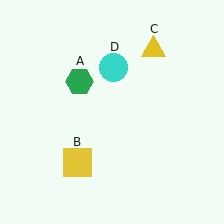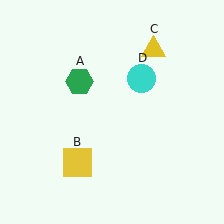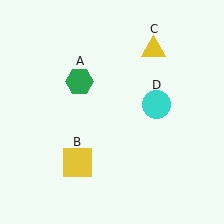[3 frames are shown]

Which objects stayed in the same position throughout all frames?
Green hexagon (object A) and yellow square (object B) and yellow triangle (object C) remained stationary.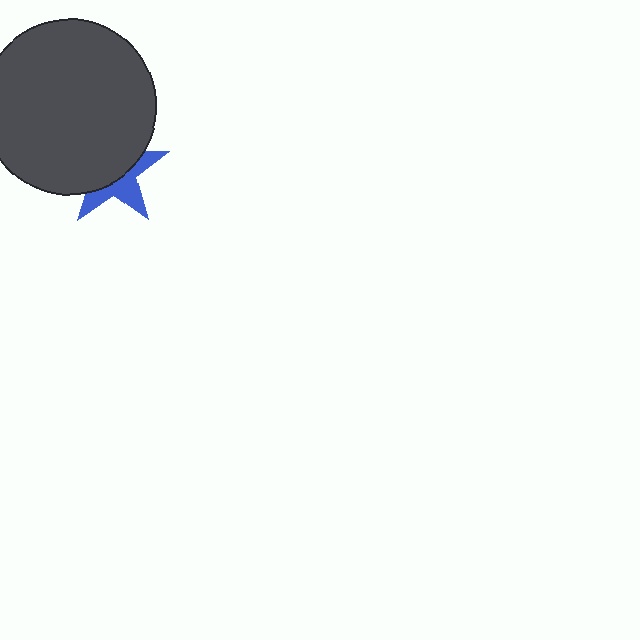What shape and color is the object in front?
The object in front is a dark gray circle.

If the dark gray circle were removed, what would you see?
You would see the complete blue star.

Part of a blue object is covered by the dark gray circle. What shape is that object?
It is a star.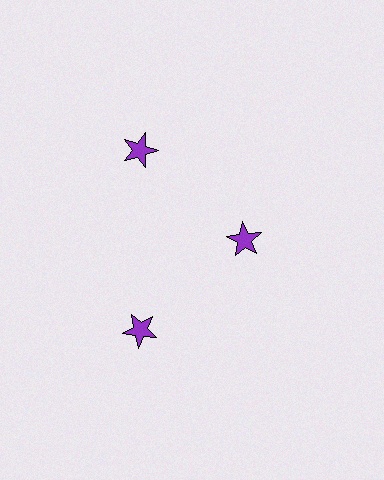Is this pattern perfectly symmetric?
No. The 3 purple stars are arranged in a ring, but one element near the 3 o'clock position is pulled inward toward the center, breaking the 3-fold rotational symmetry.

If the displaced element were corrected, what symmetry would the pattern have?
It would have 3-fold rotational symmetry — the pattern would map onto itself every 120 degrees.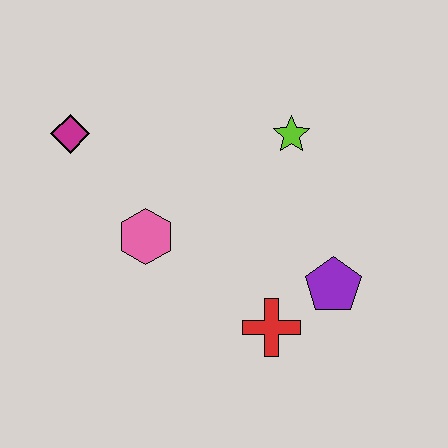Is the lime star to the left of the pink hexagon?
No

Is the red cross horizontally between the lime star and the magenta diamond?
Yes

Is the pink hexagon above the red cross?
Yes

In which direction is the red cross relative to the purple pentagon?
The red cross is to the left of the purple pentagon.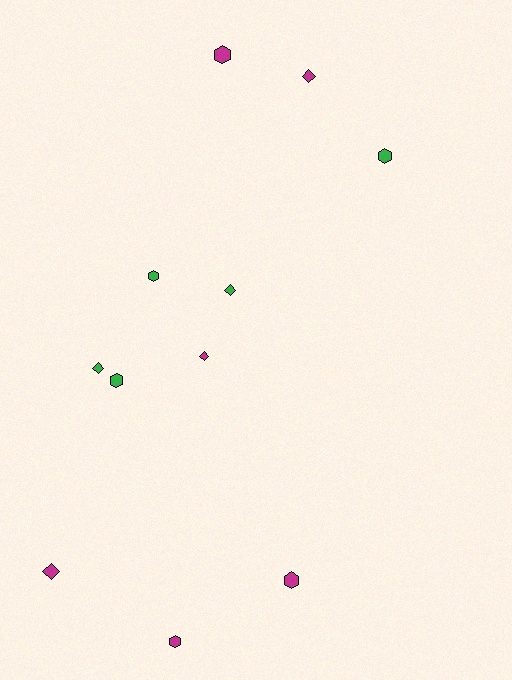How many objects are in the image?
There are 11 objects.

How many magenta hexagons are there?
There are 3 magenta hexagons.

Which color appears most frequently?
Magenta, with 6 objects.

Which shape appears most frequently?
Hexagon, with 6 objects.